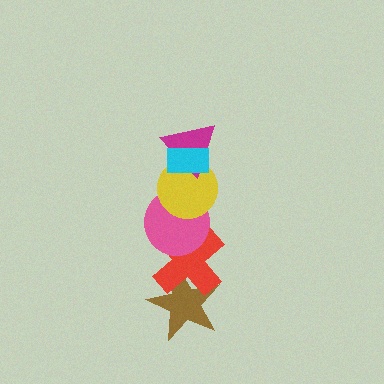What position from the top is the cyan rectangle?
The cyan rectangle is 1st from the top.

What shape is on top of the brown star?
The red cross is on top of the brown star.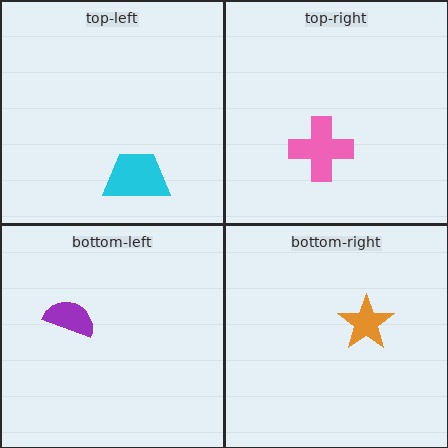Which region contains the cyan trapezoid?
The top-left region.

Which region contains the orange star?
The bottom-right region.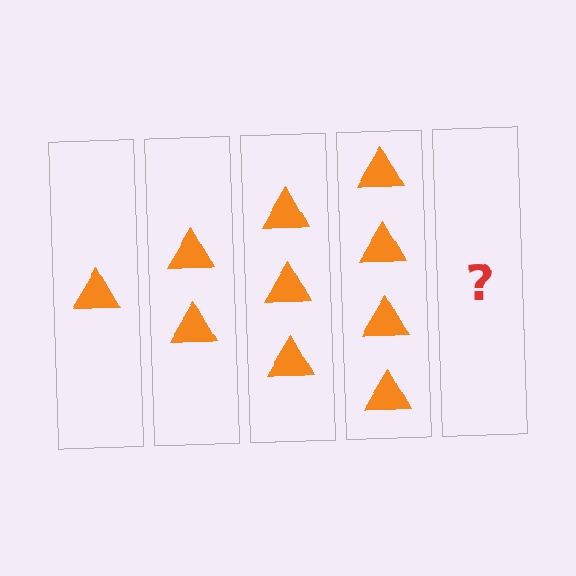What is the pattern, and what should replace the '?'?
The pattern is that each step adds one more triangle. The '?' should be 5 triangles.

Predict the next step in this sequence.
The next step is 5 triangles.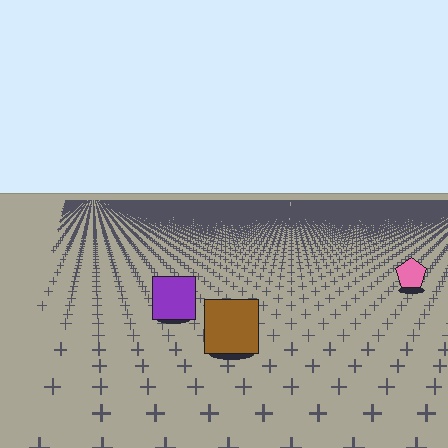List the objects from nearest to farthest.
From nearest to farthest: the brown square, the purple square, the pink pentagon.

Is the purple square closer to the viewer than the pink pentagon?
Yes. The purple square is closer — you can tell from the texture gradient: the ground texture is coarser near it.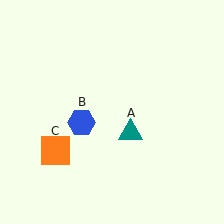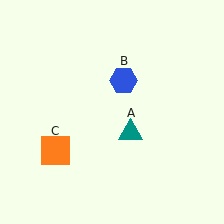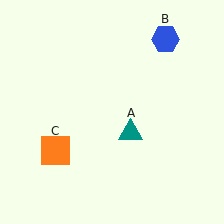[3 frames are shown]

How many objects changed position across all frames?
1 object changed position: blue hexagon (object B).